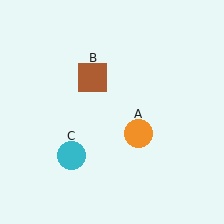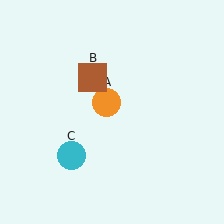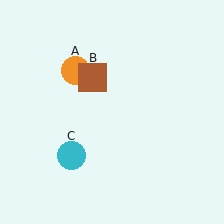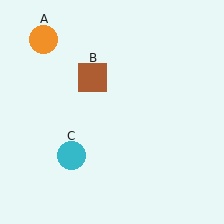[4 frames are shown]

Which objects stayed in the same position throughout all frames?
Brown square (object B) and cyan circle (object C) remained stationary.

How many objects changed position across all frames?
1 object changed position: orange circle (object A).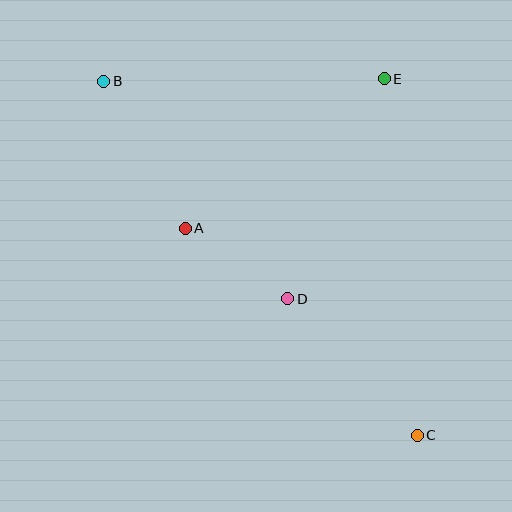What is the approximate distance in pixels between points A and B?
The distance between A and B is approximately 168 pixels.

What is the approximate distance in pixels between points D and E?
The distance between D and E is approximately 240 pixels.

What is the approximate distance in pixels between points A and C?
The distance between A and C is approximately 311 pixels.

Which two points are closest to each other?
Points A and D are closest to each other.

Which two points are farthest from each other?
Points B and C are farthest from each other.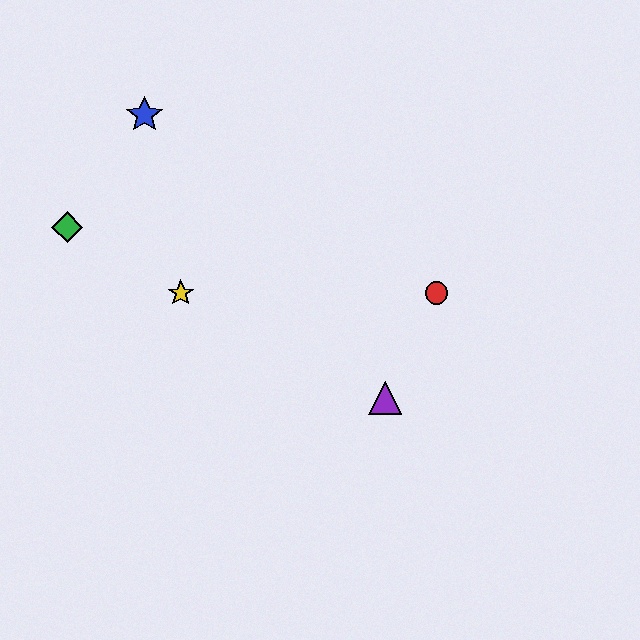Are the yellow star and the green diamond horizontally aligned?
No, the yellow star is at y≈293 and the green diamond is at y≈227.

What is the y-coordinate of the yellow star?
The yellow star is at y≈293.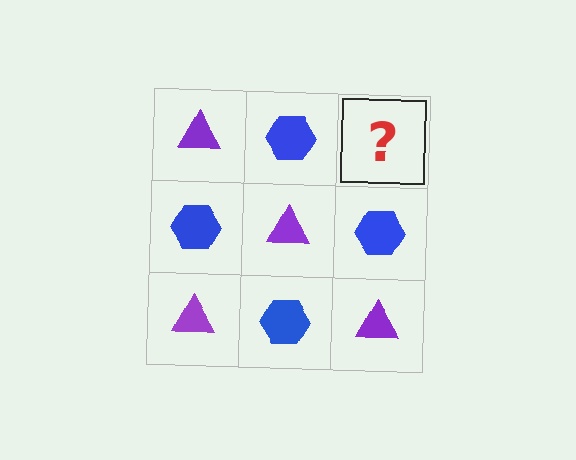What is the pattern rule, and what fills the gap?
The rule is that it alternates purple triangle and blue hexagon in a checkerboard pattern. The gap should be filled with a purple triangle.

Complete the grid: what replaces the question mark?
The question mark should be replaced with a purple triangle.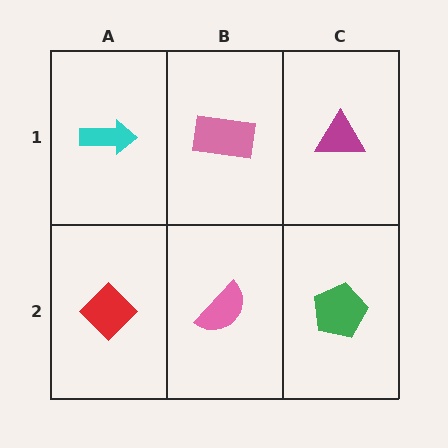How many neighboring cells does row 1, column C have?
2.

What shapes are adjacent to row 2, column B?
A pink rectangle (row 1, column B), a red diamond (row 2, column A), a green pentagon (row 2, column C).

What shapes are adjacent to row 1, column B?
A pink semicircle (row 2, column B), a cyan arrow (row 1, column A), a magenta triangle (row 1, column C).